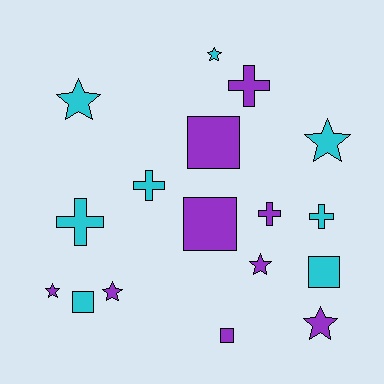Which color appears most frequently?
Purple, with 9 objects.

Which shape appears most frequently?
Star, with 7 objects.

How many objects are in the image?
There are 17 objects.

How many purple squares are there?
There are 3 purple squares.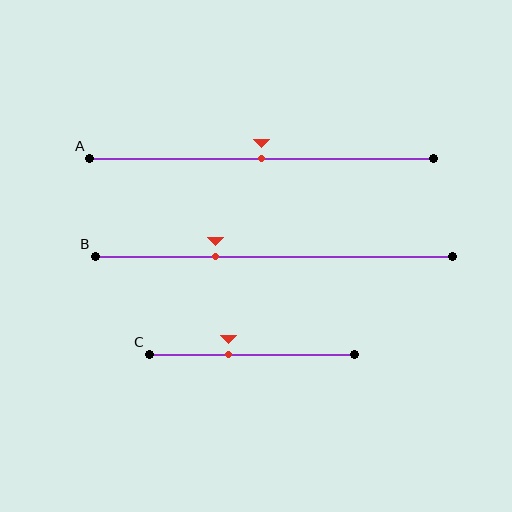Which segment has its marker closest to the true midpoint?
Segment A has its marker closest to the true midpoint.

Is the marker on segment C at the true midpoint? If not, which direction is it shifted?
No, the marker on segment C is shifted to the left by about 11% of the segment length.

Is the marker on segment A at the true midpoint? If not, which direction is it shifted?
Yes, the marker on segment A is at the true midpoint.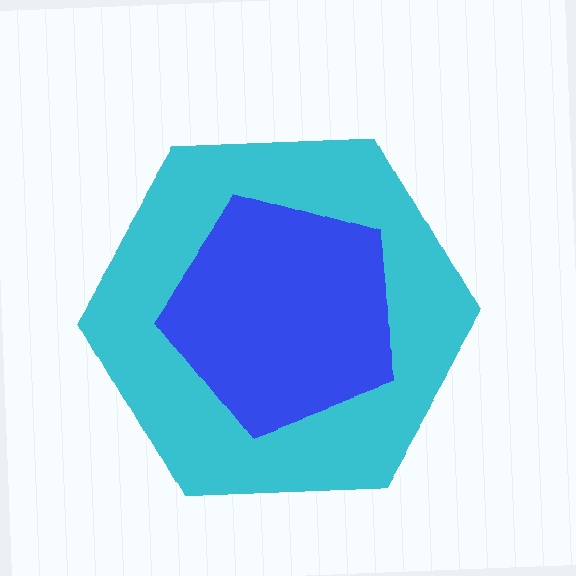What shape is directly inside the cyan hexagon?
The blue pentagon.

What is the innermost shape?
The blue pentagon.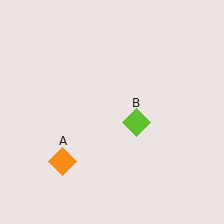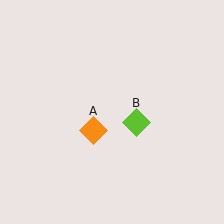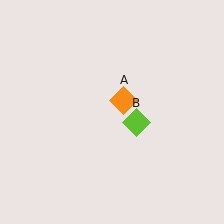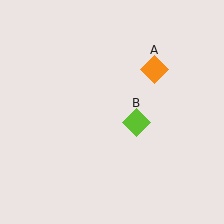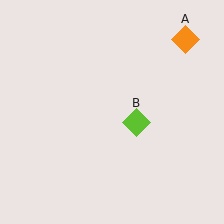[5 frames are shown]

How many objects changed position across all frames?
1 object changed position: orange diamond (object A).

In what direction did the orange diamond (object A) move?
The orange diamond (object A) moved up and to the right.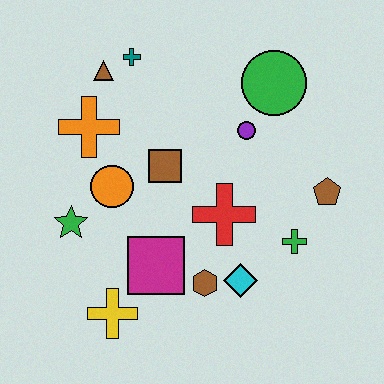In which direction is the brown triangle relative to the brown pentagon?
The brown triangle is to the left of the brown pentagon.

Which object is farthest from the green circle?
The yellow cross is farthest from the green circle.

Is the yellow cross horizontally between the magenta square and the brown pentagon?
No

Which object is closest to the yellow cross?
The magenta square is closest to the yellow cross.